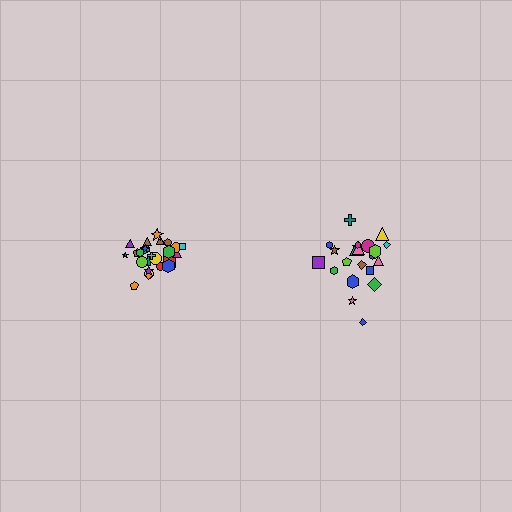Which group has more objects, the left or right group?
The left group.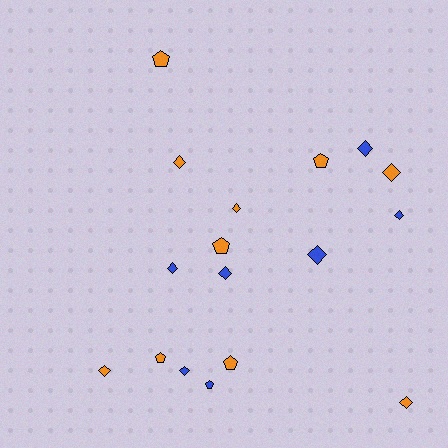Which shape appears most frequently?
Diamond, with 11 objects.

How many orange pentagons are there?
There are 5 orange pentagons.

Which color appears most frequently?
Orange, with 10 objects.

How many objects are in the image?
There are 17 objects.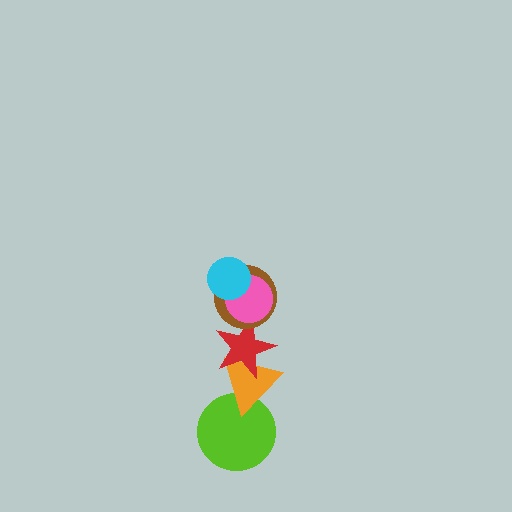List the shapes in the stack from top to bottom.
From top to bottom: the cyan circle, the pink circle, the brown circle, the red star, the orange triangle, the lime circle.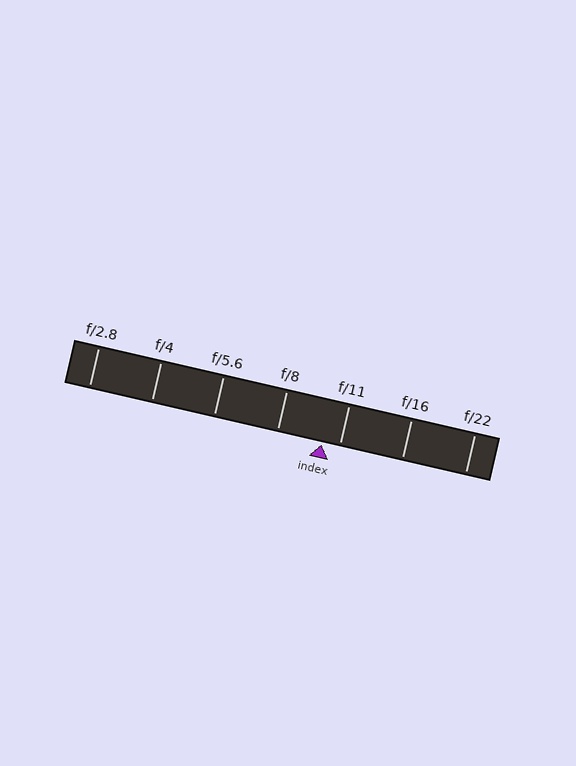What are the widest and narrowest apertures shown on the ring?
The widest aperture shown is f/2.8 and the narrowest is f/22.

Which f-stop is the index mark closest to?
The index mark is closest to f/11.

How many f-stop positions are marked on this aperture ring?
There are 7 f-stop positions marked.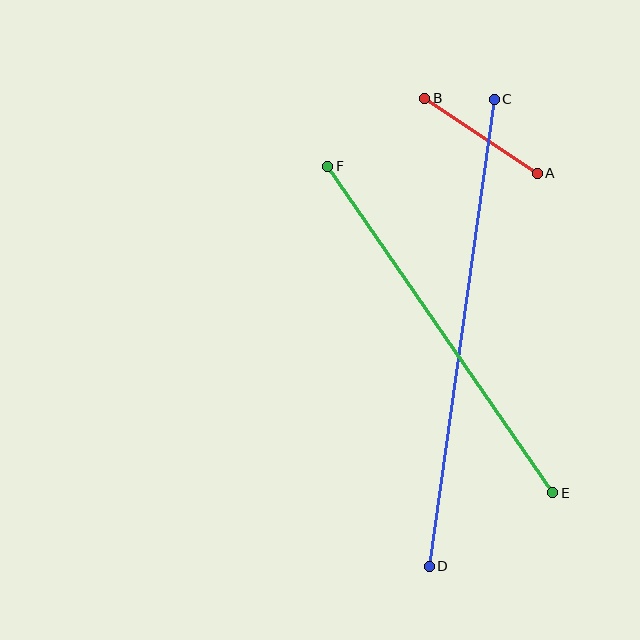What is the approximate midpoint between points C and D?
The midpoint is at approximately (462, 333) pixels.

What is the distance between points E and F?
The distance is approximately 397 pixels.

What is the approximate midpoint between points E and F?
The midpoint is at approximately (440, 330) pixels.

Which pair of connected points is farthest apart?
Points C and D are farthest apart.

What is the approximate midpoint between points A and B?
The midpoint is at approximately (481, 136) pixels.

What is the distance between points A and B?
The distance is approximately 135 pixels.